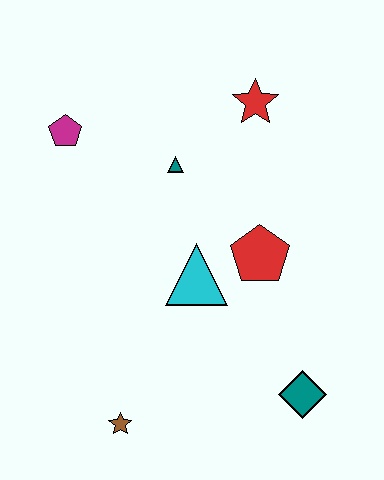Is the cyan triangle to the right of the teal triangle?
Yes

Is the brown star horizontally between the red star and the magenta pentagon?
Yes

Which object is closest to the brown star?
The cyan triangle is closest to the brown star.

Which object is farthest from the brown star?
The red star is farthest from the brown star.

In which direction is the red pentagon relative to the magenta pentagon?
The red pentagon is to the right of the magenta pentagon.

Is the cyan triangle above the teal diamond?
Yes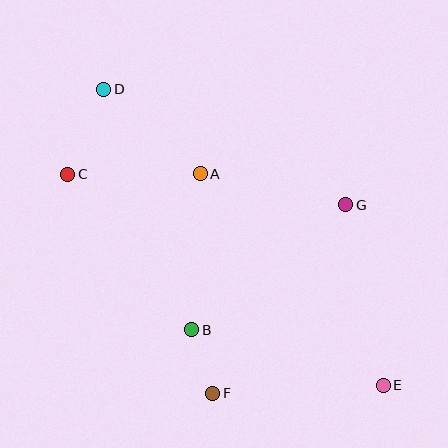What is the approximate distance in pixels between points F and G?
The distance between F and G is approximately 230 pixels.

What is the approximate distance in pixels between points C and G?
The distance between C and G is approximately 279 pixels.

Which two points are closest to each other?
Points B and F are closest to each other.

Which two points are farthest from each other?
Points D and E are farthest from each other.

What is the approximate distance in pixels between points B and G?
The distance between B and G is approximately 198 pixels.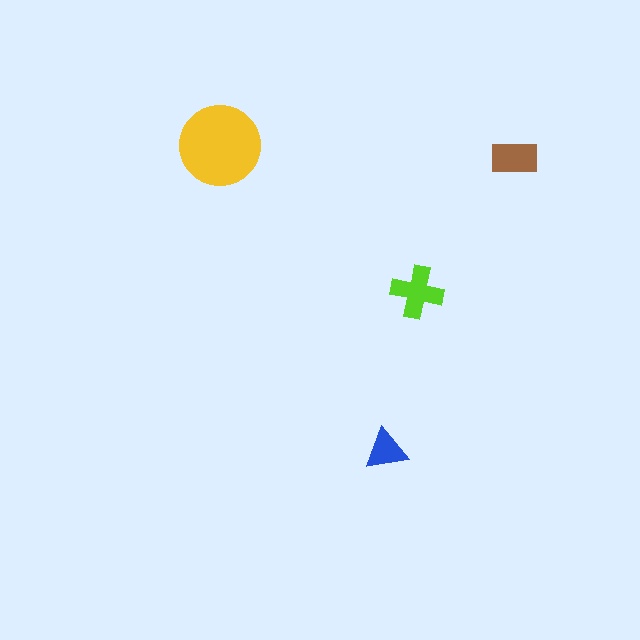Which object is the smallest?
The blue triangle.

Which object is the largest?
The yellow circle.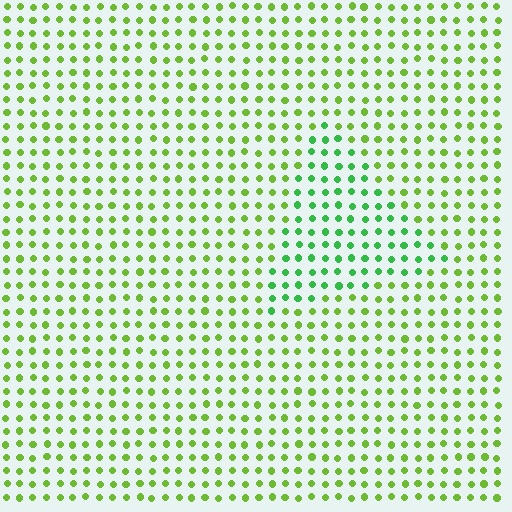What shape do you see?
I see a triangle.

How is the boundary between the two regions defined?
The boundary is defined purely by a slight shift in hue (about 34 degrees). Spacing, size, and orientation are identical on both sides.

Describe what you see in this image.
The image is filled with small lime elements in a uniform arrangement. A triangle-shaped region is visible where the elements are tinted to a slightly different hue, forming a subtle color boundary.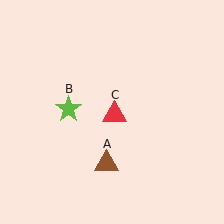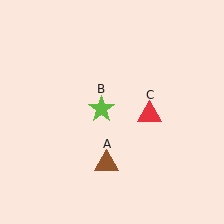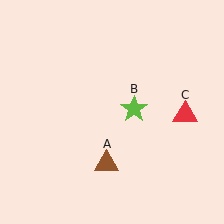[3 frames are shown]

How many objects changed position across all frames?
2 objects changed position: lime star (object B), red triangle (object C).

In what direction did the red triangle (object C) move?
The red triangle (object C) moved right.